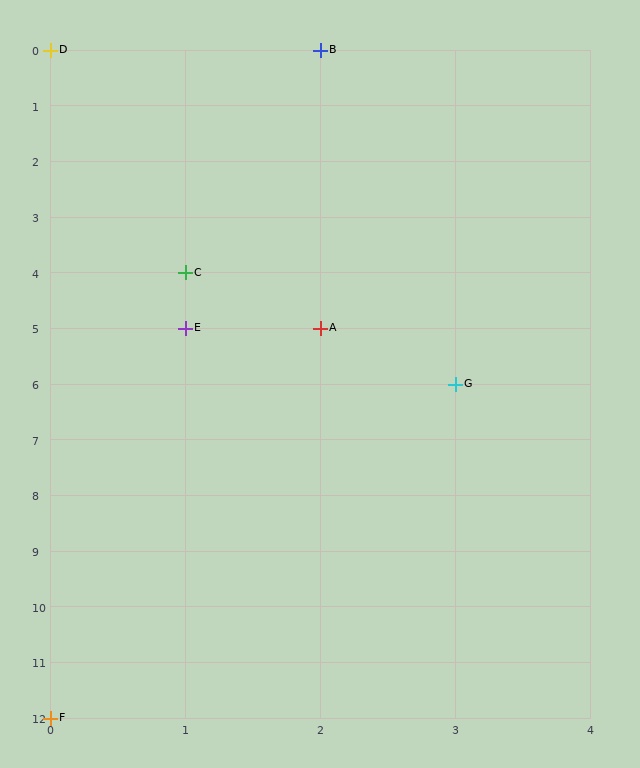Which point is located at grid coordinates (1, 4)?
Point C is at (1, 4).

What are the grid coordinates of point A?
Point A is at grid coordinates (2, 5).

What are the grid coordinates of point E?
Point E is at grid coordinates (1, 5).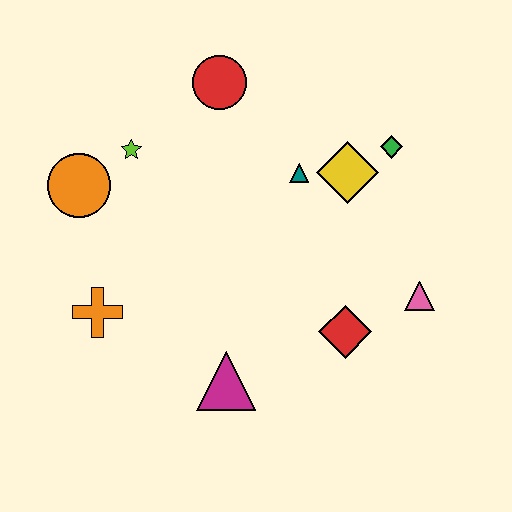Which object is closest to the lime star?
The orange circle is closest to the lime star.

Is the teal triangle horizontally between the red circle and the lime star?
No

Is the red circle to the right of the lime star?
Yes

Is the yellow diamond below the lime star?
Yes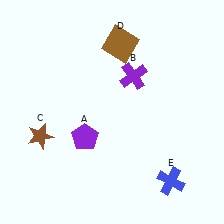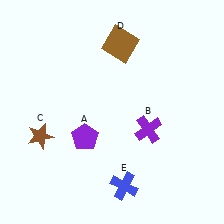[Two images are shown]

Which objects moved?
The objects that moved are: the purple cross (B), the blue cross (E).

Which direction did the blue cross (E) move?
The blue cross (E) moved left.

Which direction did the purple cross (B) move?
The purple cross (B) moved down.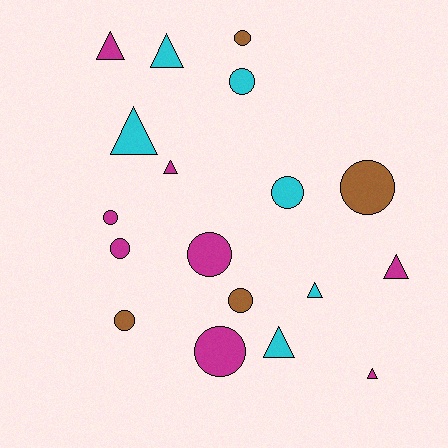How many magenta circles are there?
There are 4 magenta circles.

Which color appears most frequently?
Magenta, with 8 objects.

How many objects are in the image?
There are 18 objects.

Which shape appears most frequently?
Circle, with 10 objects.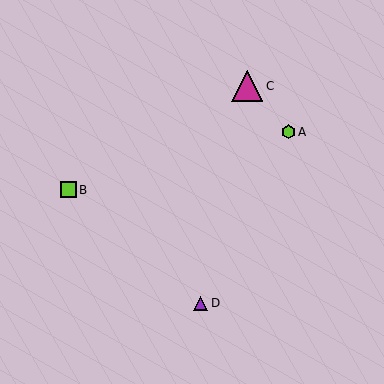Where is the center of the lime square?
The center of the lime square is at (68, 190).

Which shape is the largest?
The magenta triangle (labeled C) is the largest.